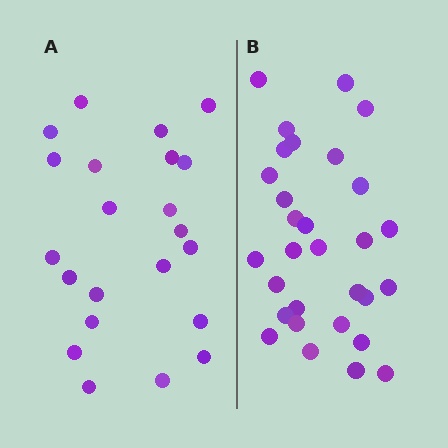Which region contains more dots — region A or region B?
Region B (the right region) has more dots.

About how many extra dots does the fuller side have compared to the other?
Region B has roughly 8 or so more dots than region A.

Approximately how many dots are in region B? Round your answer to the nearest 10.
About 30 dots.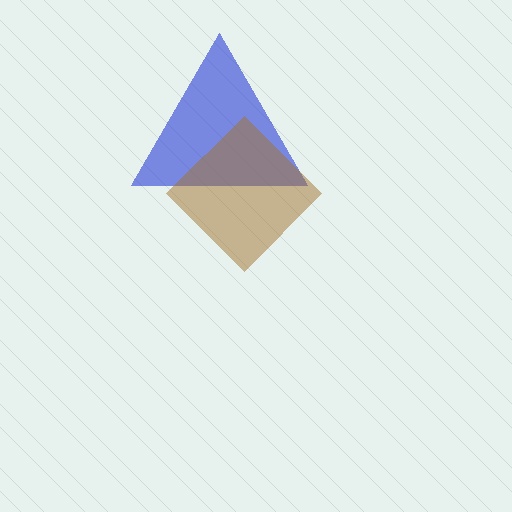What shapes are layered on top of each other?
The layered shapes are: a blue triangle, a brown diamond.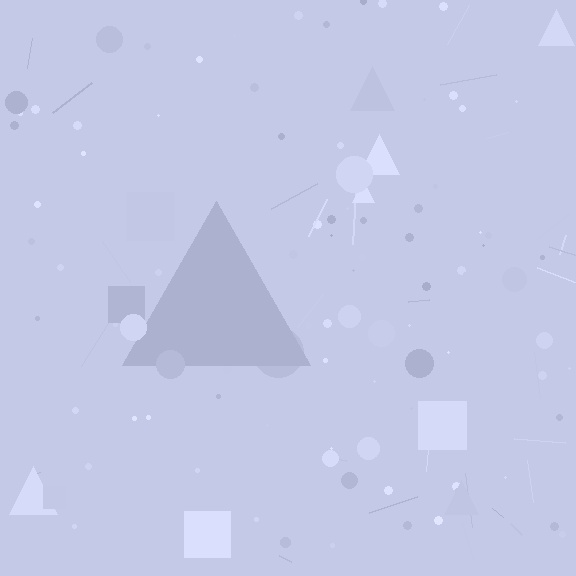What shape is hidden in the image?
A triangle is hidden in the image.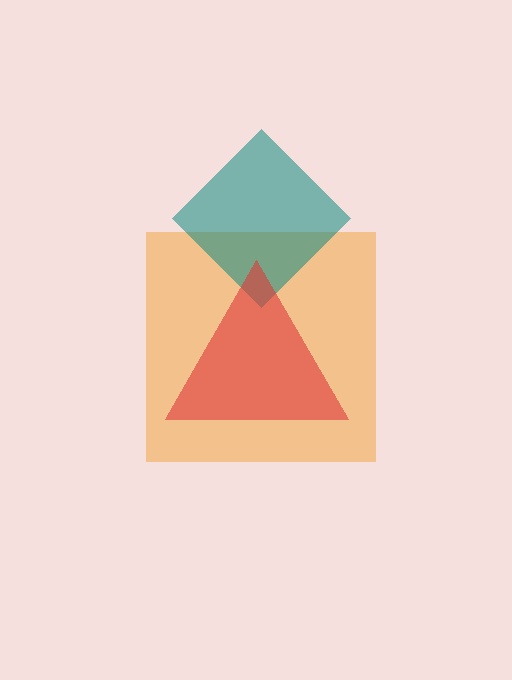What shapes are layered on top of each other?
The layered shapes are: an orange square, a teal diamond, a red triangle.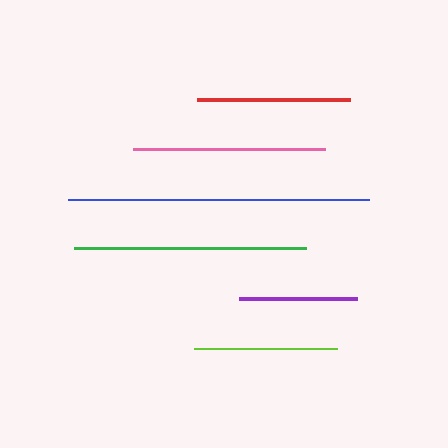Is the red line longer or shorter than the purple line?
The red line is longer than the purple line.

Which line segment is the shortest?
The purple line is the shortest at approximately 118 pixels.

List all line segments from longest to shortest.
From longest to shortest: blue, green, pink, red, lime, purple.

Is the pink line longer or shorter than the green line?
The green line is longer than the pink line.